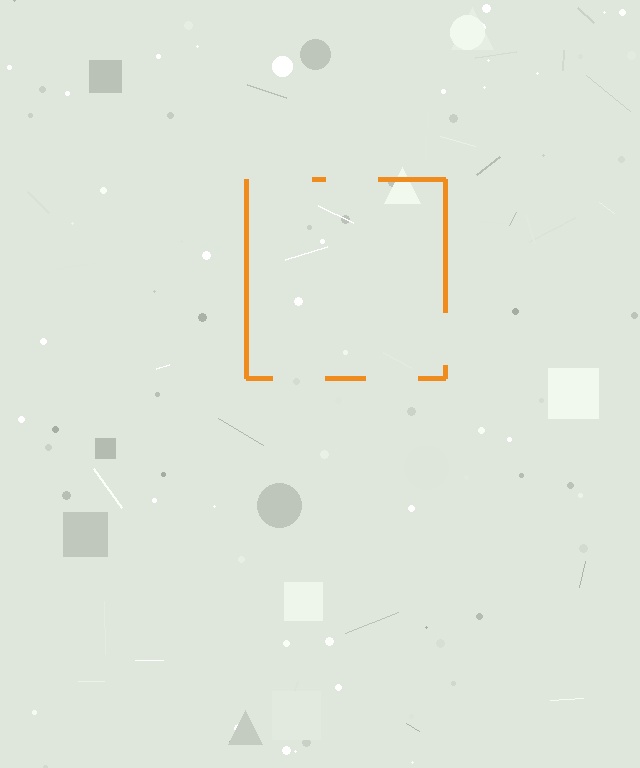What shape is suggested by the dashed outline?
The dashed outline suggests a square.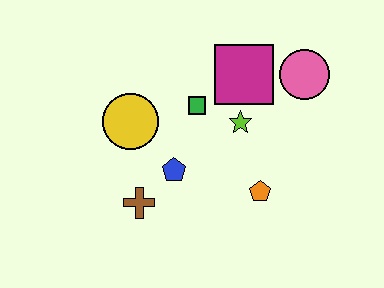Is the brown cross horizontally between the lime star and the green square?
No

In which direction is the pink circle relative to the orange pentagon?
The pink circle is above the orange pentagon.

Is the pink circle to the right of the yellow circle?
Yes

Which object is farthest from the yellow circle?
The pink circle is farthest from the yellow circle.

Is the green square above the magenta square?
No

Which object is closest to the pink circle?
The magenta square is closest to the pink circle.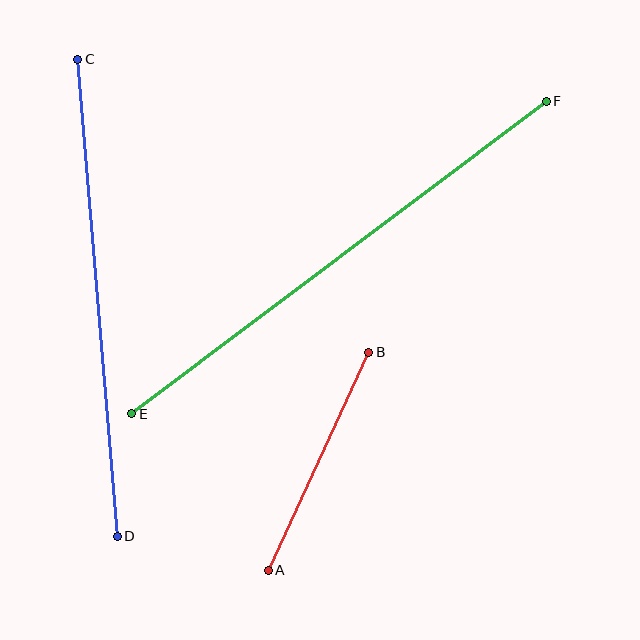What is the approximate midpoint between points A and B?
The midpoint is at approximately (319, 461) pixels.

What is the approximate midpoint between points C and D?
The midpoint is at approximately (97, 298) pixels.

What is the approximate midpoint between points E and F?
The midpoint is at approximately (339, 257) pixels.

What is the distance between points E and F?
The distance is approximately 519 pixels.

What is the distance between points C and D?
The distance is approximately 479 pixels.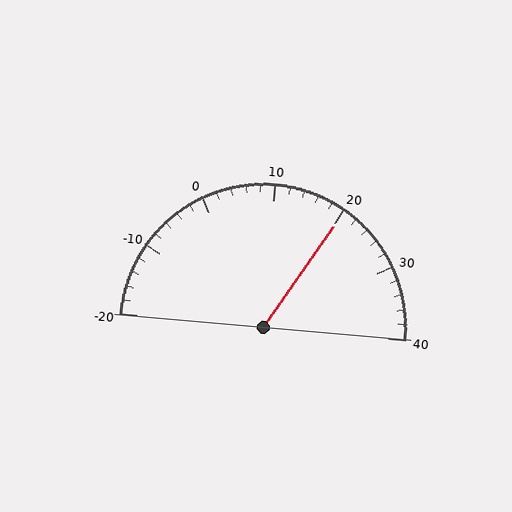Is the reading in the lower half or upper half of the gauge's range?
The reading is in the upper half of the range (-20 to 40).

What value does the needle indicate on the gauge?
The needle indicates approximately 20.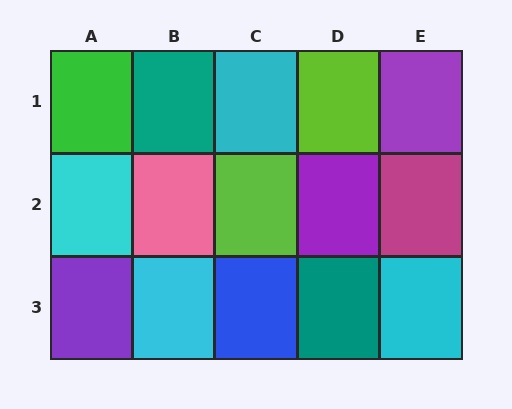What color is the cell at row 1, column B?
Teal.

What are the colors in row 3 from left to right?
Purple, cyan, blue, teal, cyan.